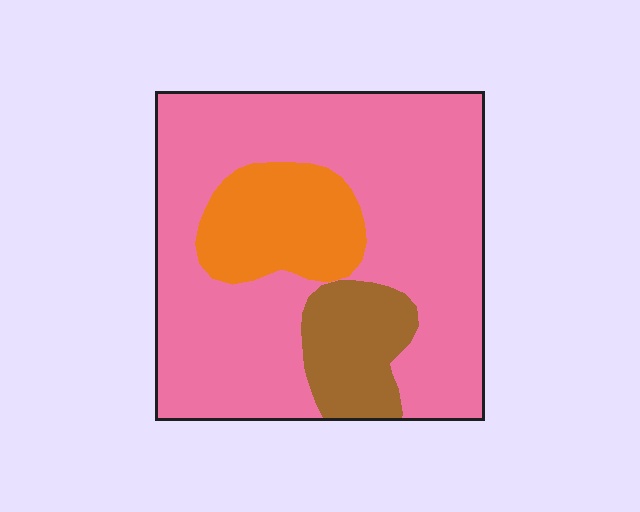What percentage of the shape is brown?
Brown takes up about one eighth (1/8) of the shape.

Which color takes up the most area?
Pink, at roughly 70%.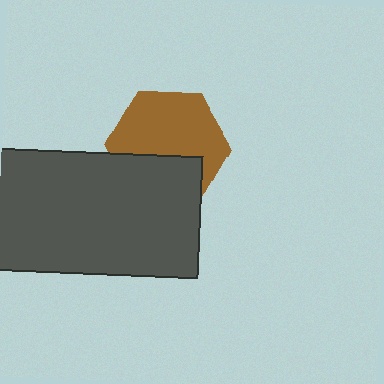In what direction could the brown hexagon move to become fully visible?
The brown hexagon could move up. That would shift it out from behind the dark gray rectangle entirely.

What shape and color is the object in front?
The object in front is a dark gray rectangle.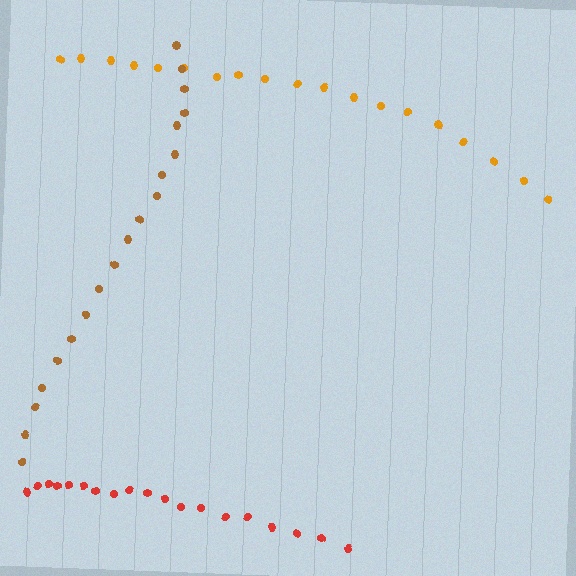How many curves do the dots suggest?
There are 3 distinct paths.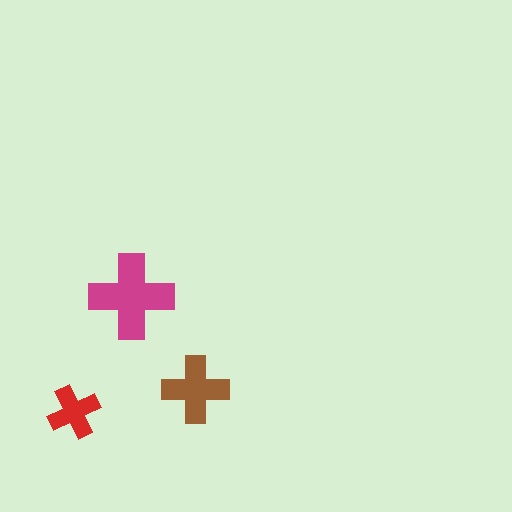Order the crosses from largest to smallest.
the magenta one, the brown one, the red one.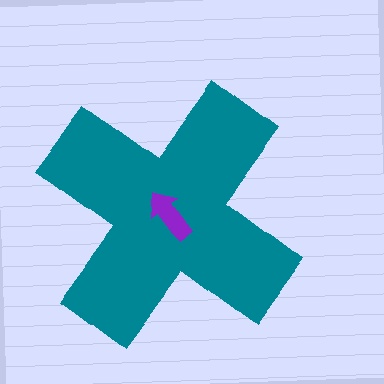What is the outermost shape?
The teal cross.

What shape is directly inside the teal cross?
The purple arrow.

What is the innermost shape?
The purple arrow.